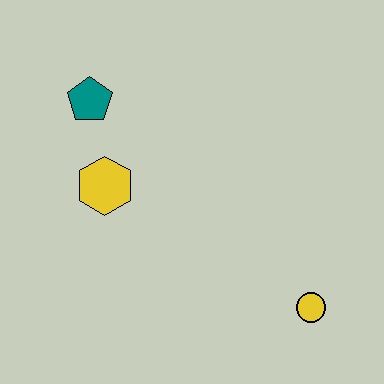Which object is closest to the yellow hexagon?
The teal pentagon is closest to the yellow hexagon.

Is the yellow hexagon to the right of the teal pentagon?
Yes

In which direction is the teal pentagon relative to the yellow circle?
The teal pentagon is to the left of the yellow circle.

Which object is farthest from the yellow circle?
The teal pentagon is farthest from the yellow circle.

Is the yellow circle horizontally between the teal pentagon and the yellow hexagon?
No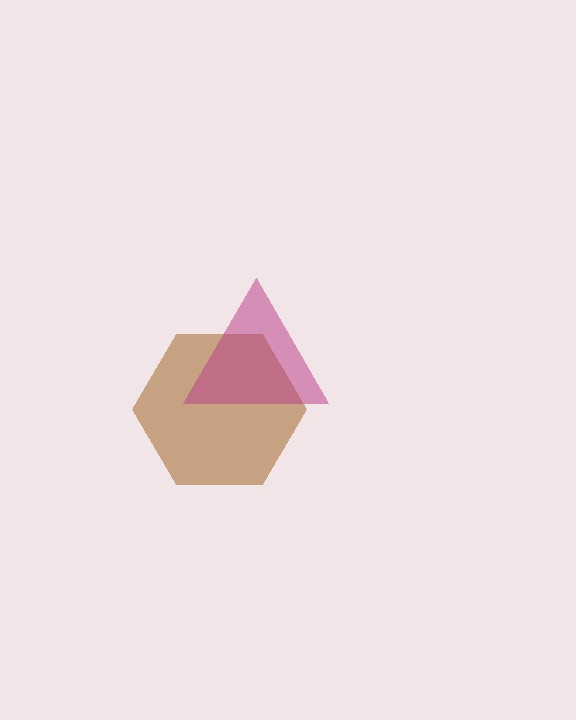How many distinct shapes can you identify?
There are 2 distinct shapes: a brown hexagon, a magenta triangle.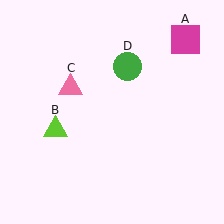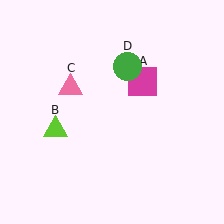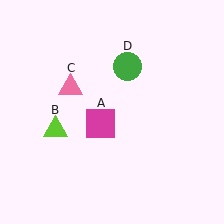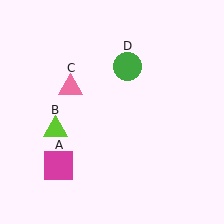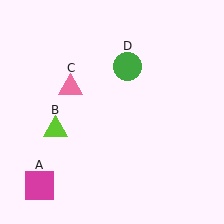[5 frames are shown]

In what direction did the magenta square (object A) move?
The magenta square (object A) moved down and to the left.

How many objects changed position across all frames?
1 object changed position: magenta square (object A).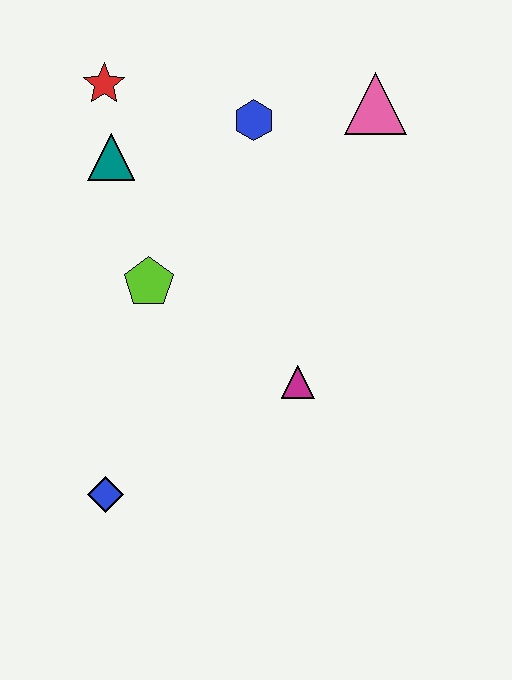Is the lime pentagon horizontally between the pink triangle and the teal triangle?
Yes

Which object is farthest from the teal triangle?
The blue diamond is farthest from the teal triangle.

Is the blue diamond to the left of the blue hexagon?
Yes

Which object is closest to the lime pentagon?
The teal triangle is closest to the lime pentagon.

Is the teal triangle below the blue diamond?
No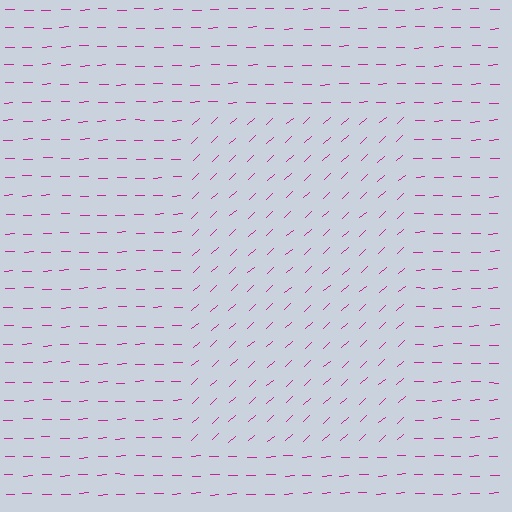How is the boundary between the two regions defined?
The boundary is defined purely by a change in line orientation (approximately 40 degrees difference). All lines are the same color and thickness.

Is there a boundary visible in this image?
Yes, there is a texture boundary formed by a change in line orientation.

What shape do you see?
I see a rectangle.